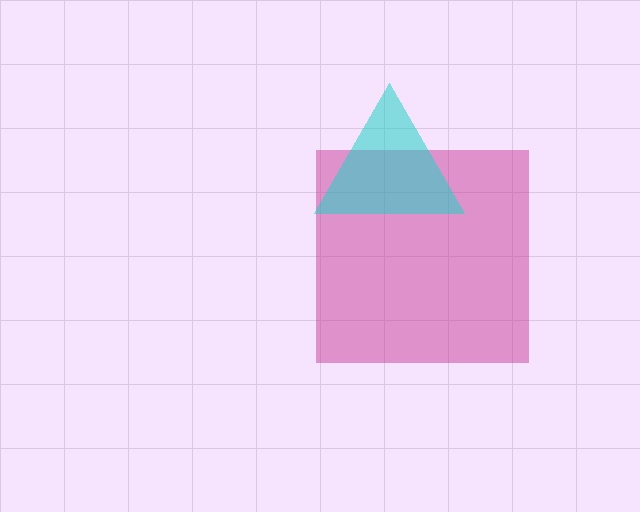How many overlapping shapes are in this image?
There are 2 overlapping shapes in the image.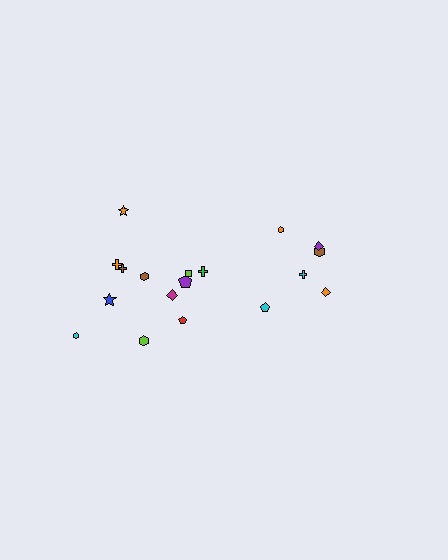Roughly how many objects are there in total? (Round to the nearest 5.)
Roughly 20 objects in total.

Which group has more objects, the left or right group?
The left group.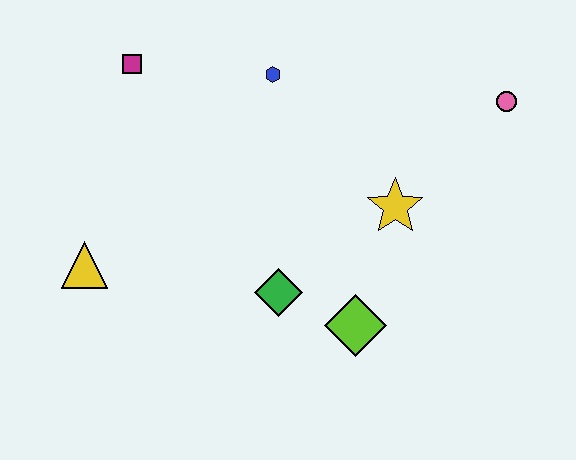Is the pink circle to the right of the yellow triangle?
Yes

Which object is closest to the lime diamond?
The green diamond is closest to the lime diamond.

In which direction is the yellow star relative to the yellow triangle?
The yellow star is to the right of the yellow triangle.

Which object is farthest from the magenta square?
The pink circle is farthest from the magenta square.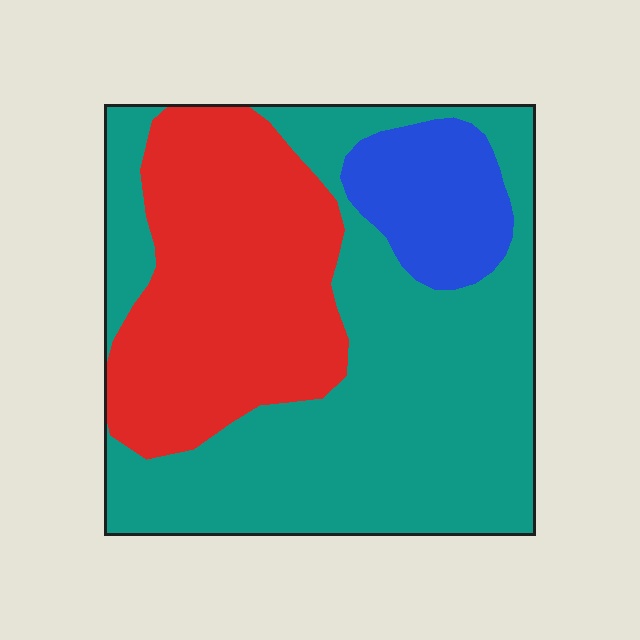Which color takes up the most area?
Teal, at roughly 55%.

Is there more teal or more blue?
Teal.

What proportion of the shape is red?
Red takes up between a sixth and a third of the shape.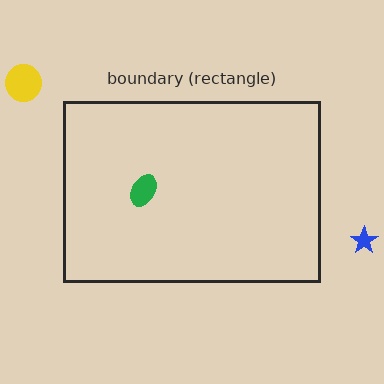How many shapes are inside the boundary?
1 inside, 2 outside.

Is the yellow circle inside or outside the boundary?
Outside.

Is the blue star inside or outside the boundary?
Outside.